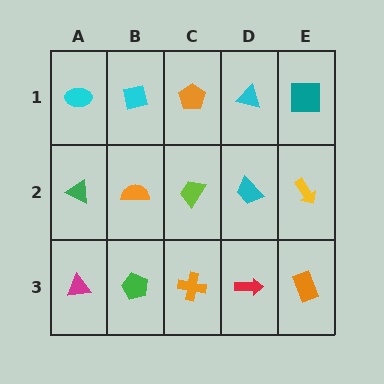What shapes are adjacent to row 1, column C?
A lime trapezoid (row 2, column C), a cyan square (row 1, column B), a cyan triangle (row 1, column D).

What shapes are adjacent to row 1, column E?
A yellow arrow (row 2, column E), a cyan triangle (row 1, column D).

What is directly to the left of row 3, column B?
A magenta triangle.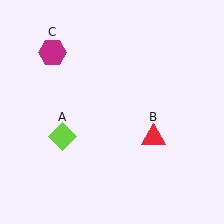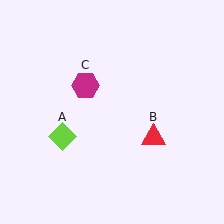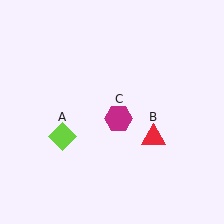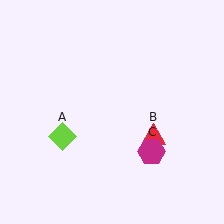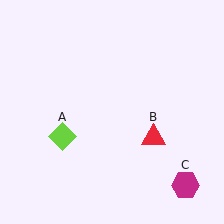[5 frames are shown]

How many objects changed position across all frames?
1 object changed position: magenta hexagon (object C).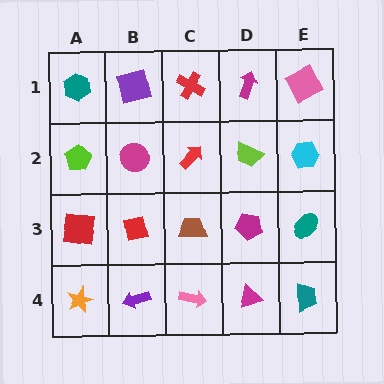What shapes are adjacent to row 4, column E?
A teal ellipse (row 3, column E), a magenta triangle (row 4, column D).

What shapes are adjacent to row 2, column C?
A red cross (row 1, column C), a brown trapezoid (row 3, column C), a magenta circle (row 2, column B), a lime trapezoid (row 2, column D).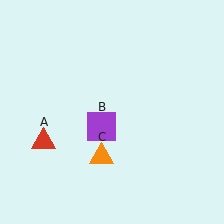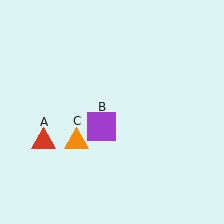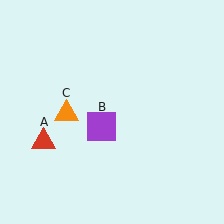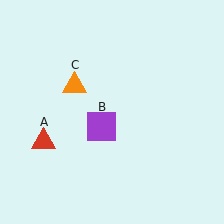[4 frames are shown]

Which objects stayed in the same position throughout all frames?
Red triangle (object A) and purple square (object B) remained stationary.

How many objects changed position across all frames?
1 object changed position: orange triangle (object C).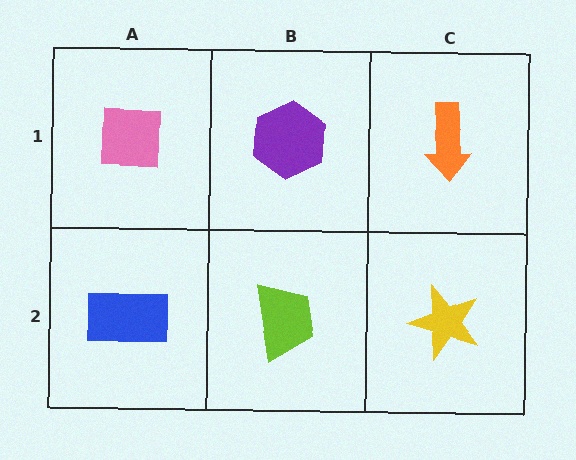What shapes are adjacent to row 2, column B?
A purple hexagon (row 1, column B), a blue rectangle (row 2, column A), a yellow star (row 2, column C).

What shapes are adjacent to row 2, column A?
A pink square (row 1, column A), a lime trapezoid (row 2, column B).